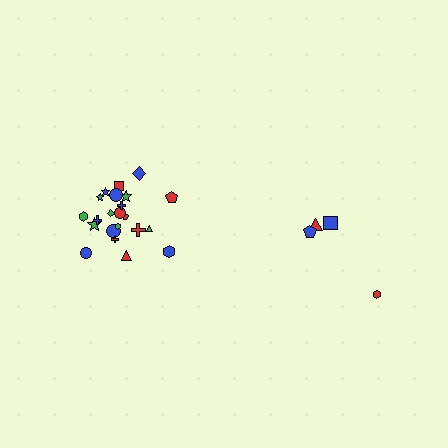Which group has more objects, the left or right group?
The left group.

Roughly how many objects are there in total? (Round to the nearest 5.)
Roughly 25 objects in total.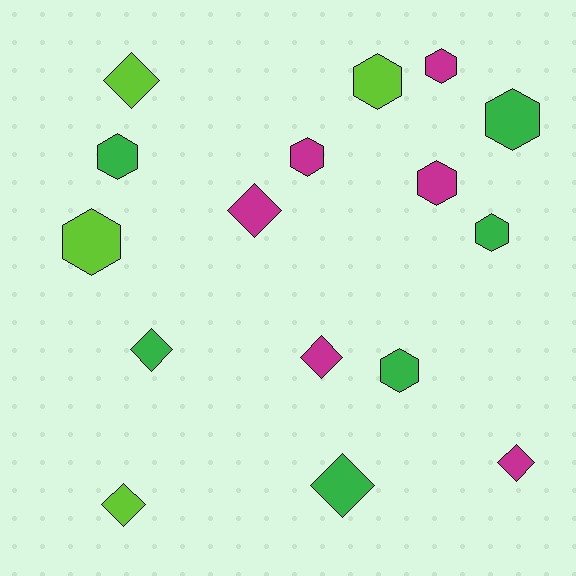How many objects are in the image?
There are 16 objects.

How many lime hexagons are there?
There are 2 lime hexagons.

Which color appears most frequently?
Green, with 6 objects.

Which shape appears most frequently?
Hexagon, with 9 objects.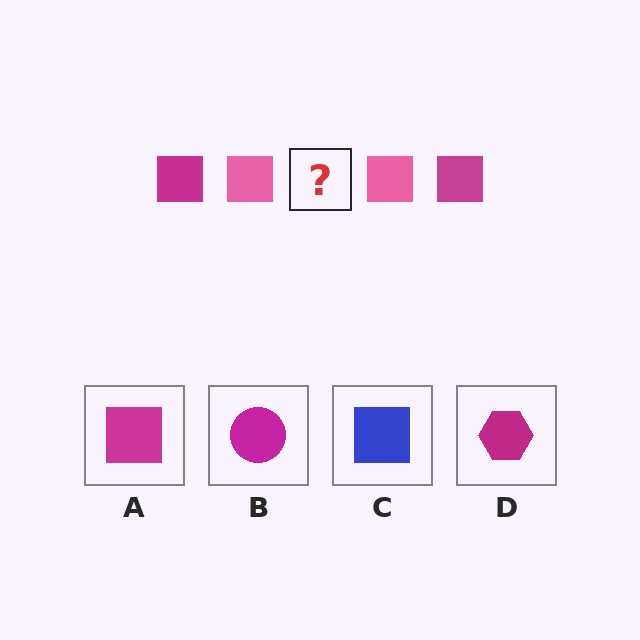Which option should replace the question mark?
Option A.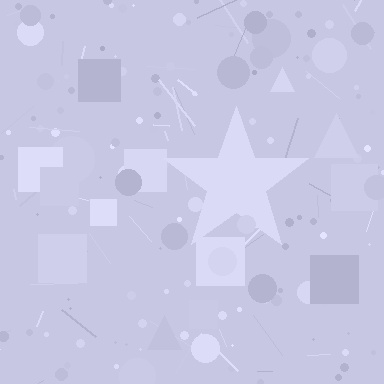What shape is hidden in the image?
A star is hidden in the image.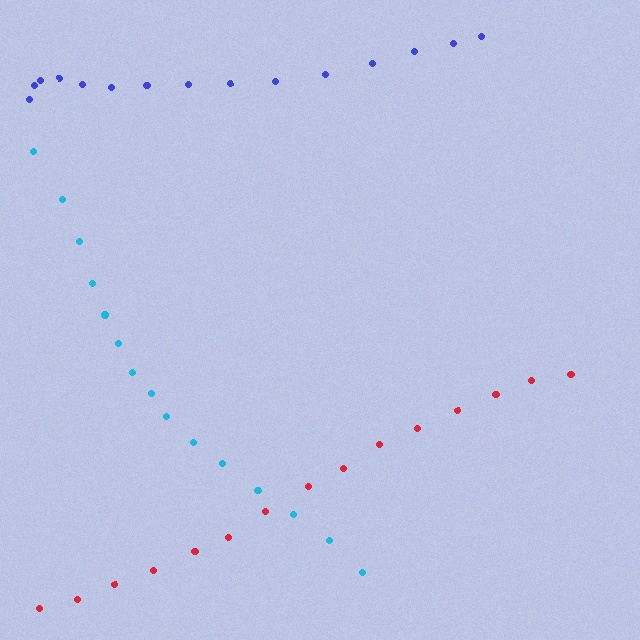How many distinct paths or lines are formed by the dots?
There are 3 distinct paths.